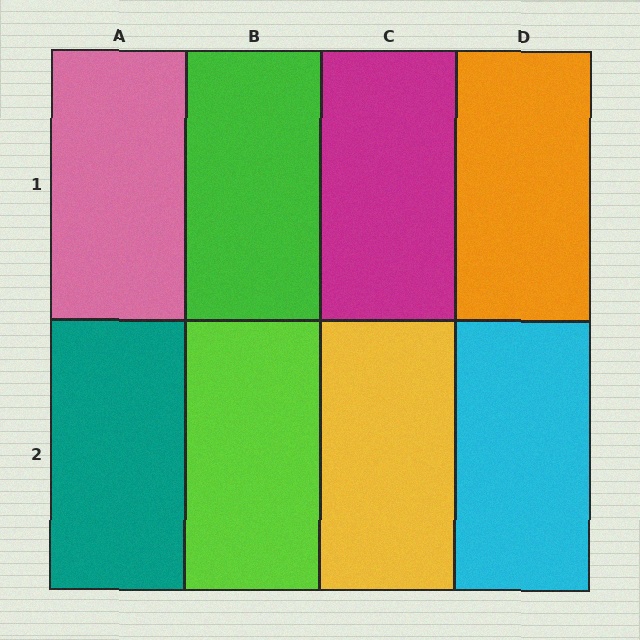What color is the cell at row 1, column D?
Orange.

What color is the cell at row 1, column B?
Green.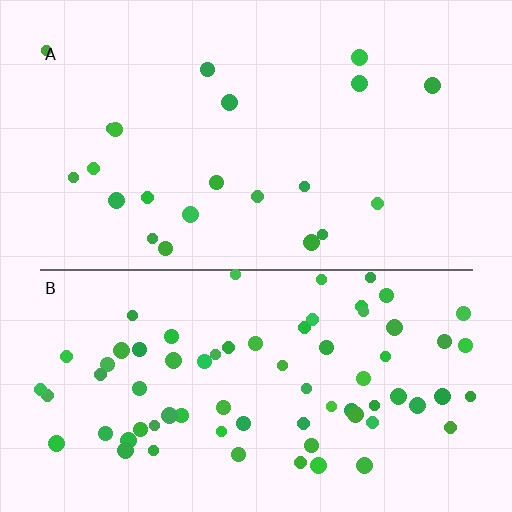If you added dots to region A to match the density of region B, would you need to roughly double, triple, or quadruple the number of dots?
Approximately triple.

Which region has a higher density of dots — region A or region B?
B (the bottom).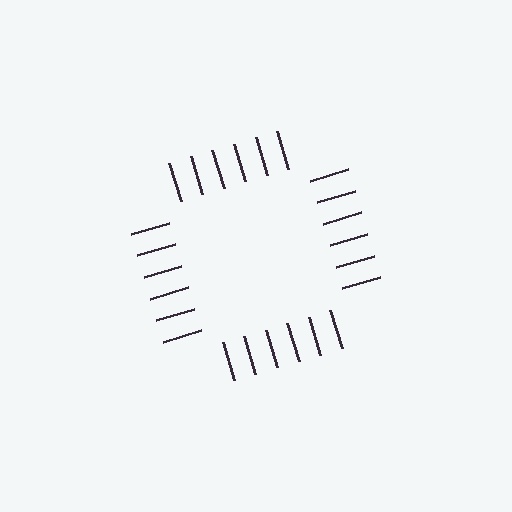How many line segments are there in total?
24 — 6 along each of the 4 edges.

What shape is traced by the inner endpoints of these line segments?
An illusory square — the line segments terminate on its edges but no continuous stroke is drawn.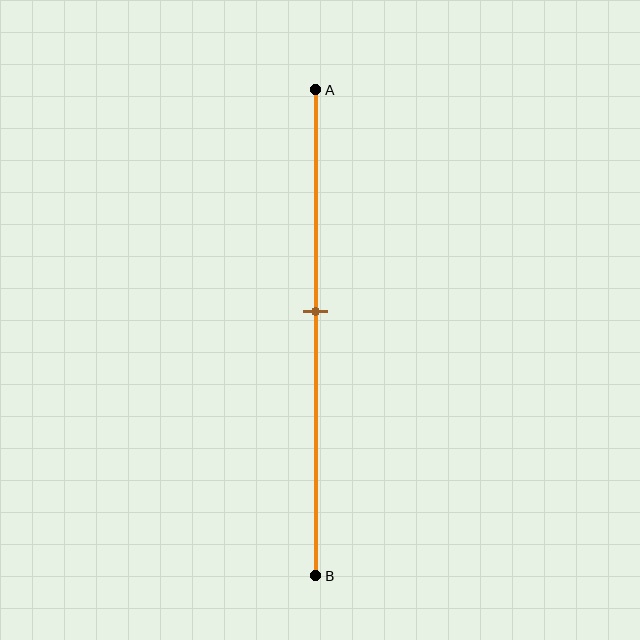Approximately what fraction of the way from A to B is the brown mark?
The brown mark is approximately 45% of the way from A to B.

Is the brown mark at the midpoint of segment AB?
No, the mark is at about 45% from A, not at the 50% midpoint.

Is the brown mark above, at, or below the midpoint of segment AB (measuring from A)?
The brown mark is above the midpoint of segment AB.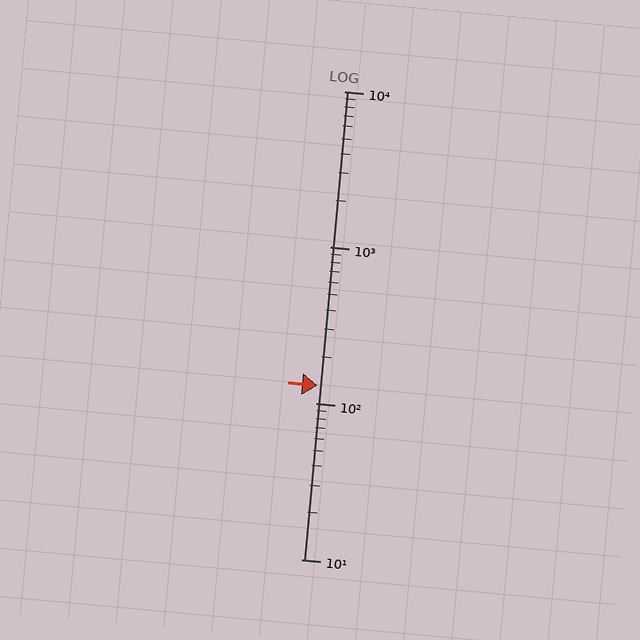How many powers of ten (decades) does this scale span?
The scale spans 3 decades, from 10 to 10000.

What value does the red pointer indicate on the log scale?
The pointer indicates approximately 130.